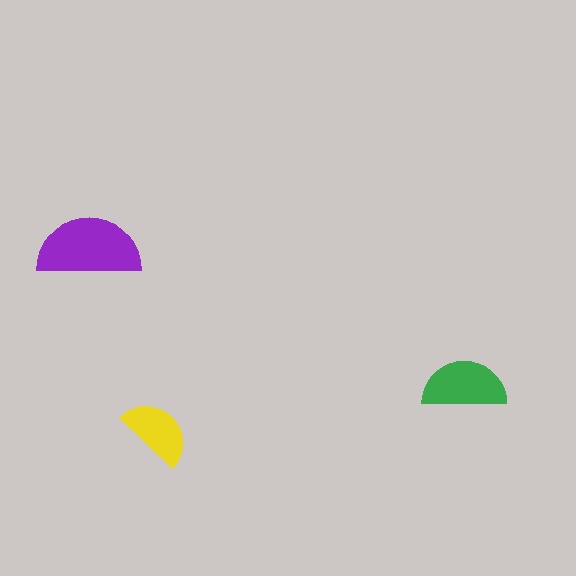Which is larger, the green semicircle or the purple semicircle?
The purple one.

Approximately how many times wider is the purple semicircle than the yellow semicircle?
About 1.5 times wider.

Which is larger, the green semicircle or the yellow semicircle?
The green one.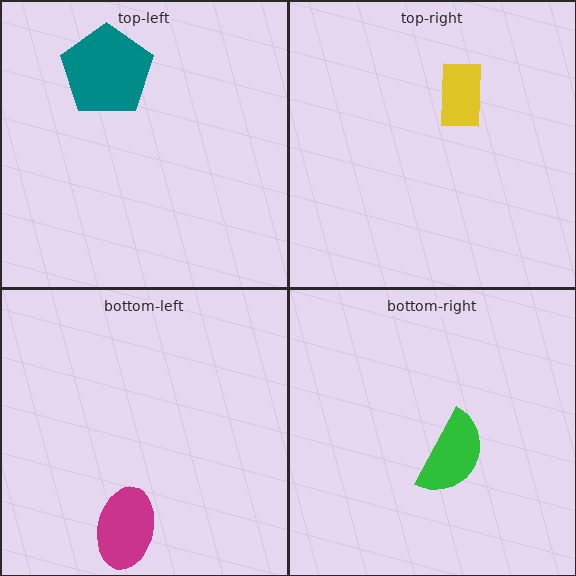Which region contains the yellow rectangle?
The top-right region.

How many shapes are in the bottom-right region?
1.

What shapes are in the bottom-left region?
The magenta ellipse.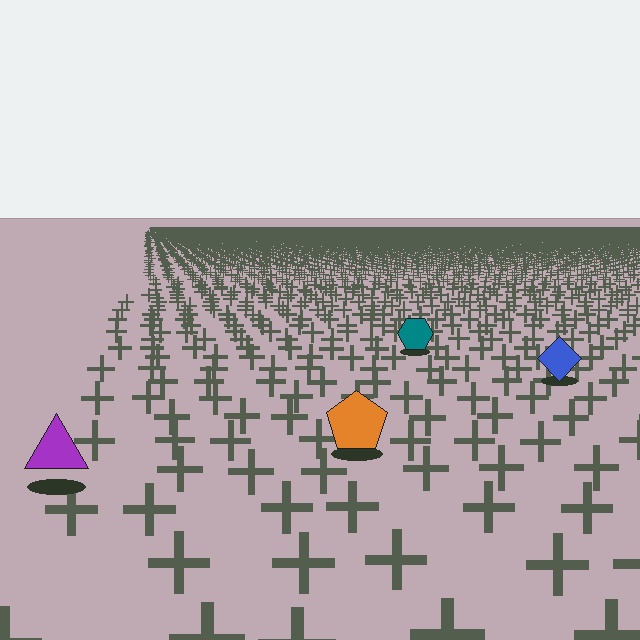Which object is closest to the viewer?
The purple triangle is closest. The texture marks near it are larger and more spread out.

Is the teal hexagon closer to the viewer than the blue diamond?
No. The blue diamond is closer — you can tell from the texture gradient: the ground texture is coarser near it.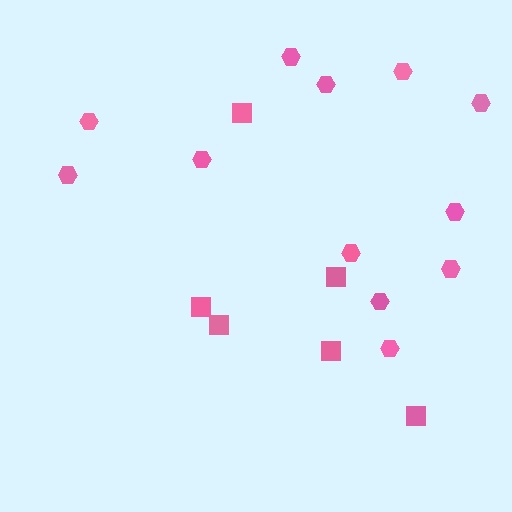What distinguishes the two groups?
There are 2 groups: one group of hexagons (12) and one group of squares (6).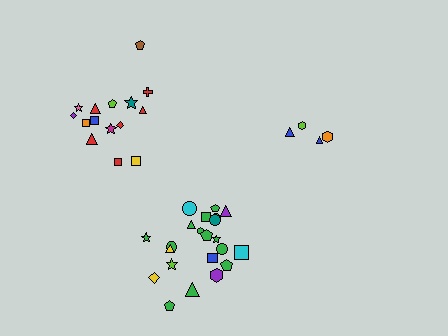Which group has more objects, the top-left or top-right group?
The top-left group.